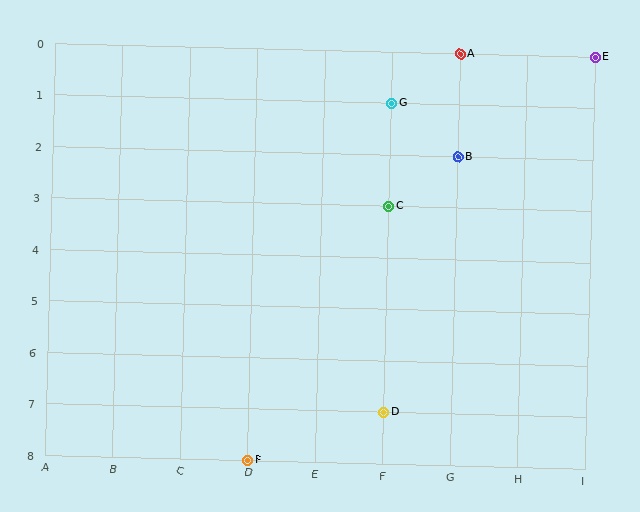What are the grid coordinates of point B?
Point B is at grid coordinates (G, 2).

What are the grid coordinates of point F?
Point F is at grid coordinates (D, 8).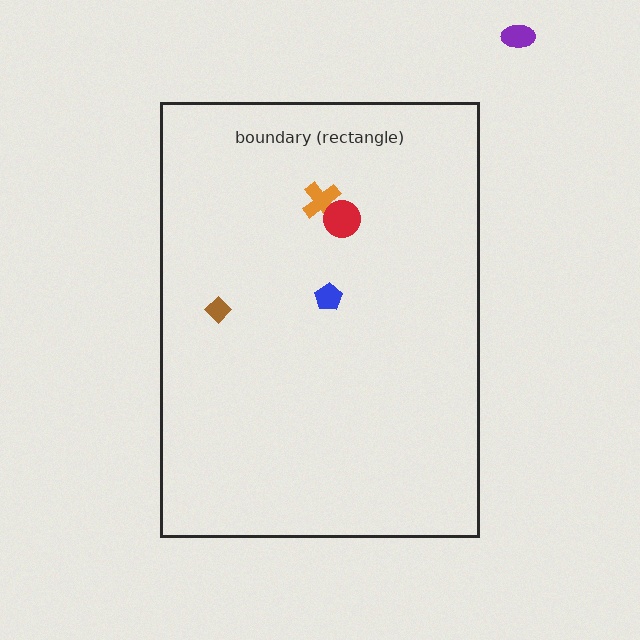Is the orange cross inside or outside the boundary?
Inside.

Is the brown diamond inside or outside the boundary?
Inside.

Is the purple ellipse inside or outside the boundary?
Outside.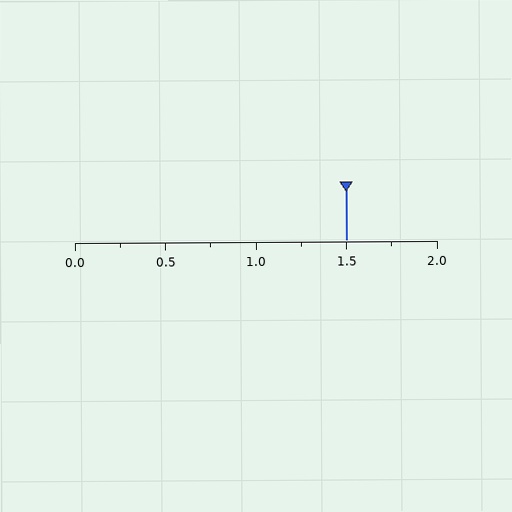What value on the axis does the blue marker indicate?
The marker indicates approximately 1.5.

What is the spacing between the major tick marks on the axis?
The major ticks are spaced 0.5 apart.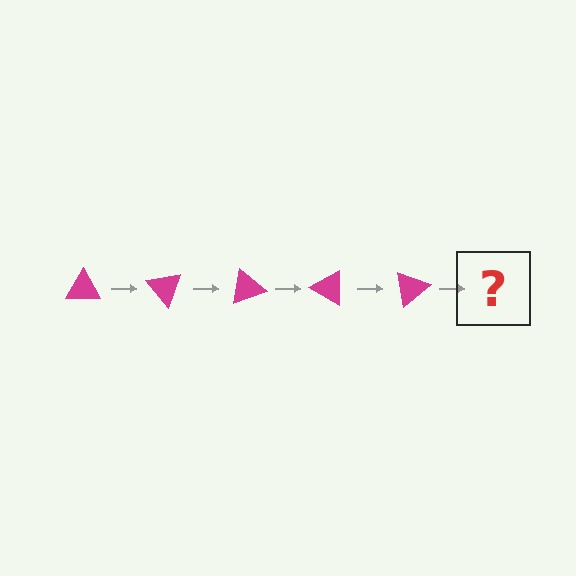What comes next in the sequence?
The next element should be a magenta triangle rotated 250 degrees.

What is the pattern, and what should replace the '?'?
The pattern is that the triangle rotates 50 degrees each step. The '?' should be a magenta triangle rotated 250 degrees.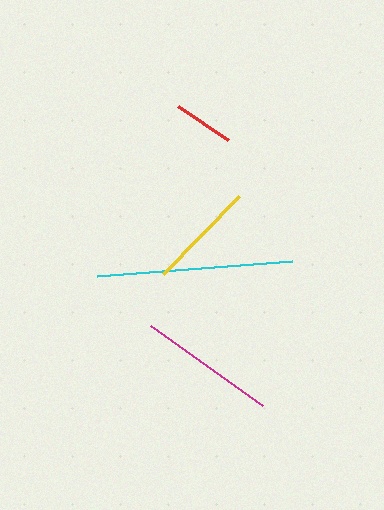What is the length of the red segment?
The red segment is approximately 61 pixels long.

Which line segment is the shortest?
The red line is the shortest at approximately 61 pixels.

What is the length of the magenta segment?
The magenta segment is approximately 137 pixels long.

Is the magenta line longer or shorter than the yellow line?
The magenta line is longer than the yellow line.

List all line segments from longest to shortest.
From longest to shortest: cyan, magenta, yellow, red.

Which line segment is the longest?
The cyan line is the longest at approximately 195 pixels.